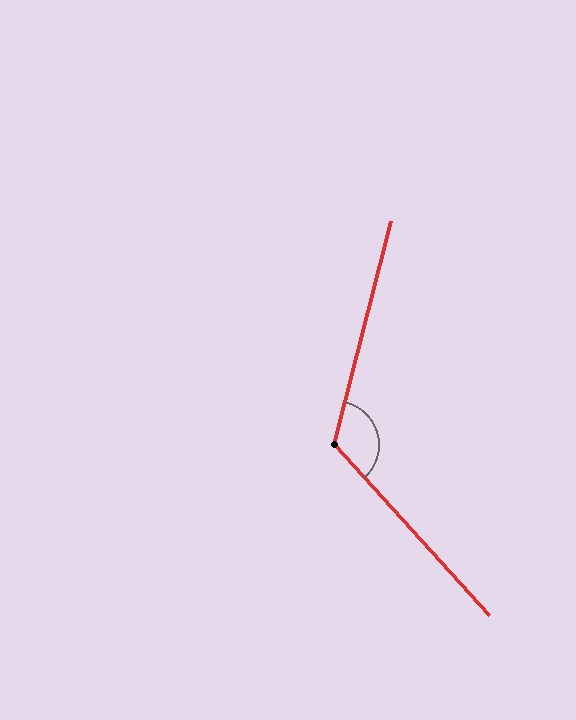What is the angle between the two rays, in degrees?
Approximately 123 degrees.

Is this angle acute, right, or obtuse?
It is obtuse.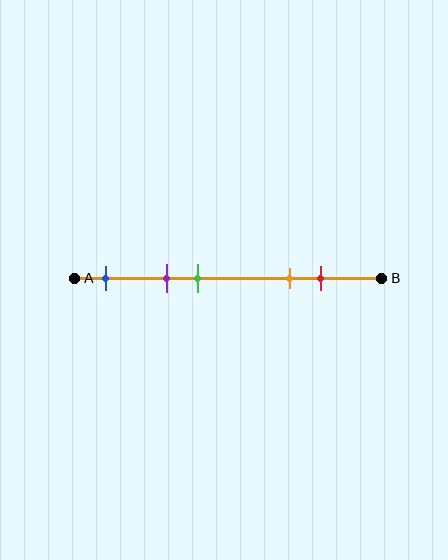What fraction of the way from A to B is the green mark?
The green mark is approximately 40% (0.4) of the way from A to B.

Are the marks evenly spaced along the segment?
No, the marks are not evenly spaced.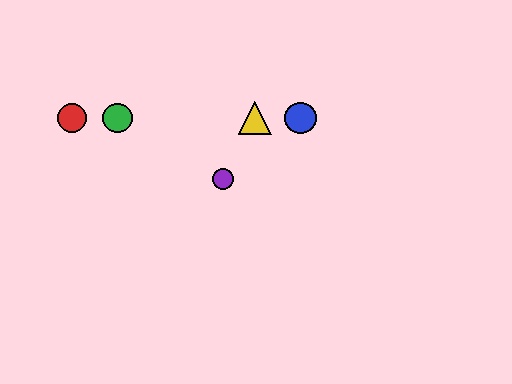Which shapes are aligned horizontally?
The red circle, the blue circle, the green circle, the yellow triangle are aligned horizontally.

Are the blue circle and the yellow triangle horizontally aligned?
Yes, both are at y≈118.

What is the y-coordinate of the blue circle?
The blue circle is at y≈118.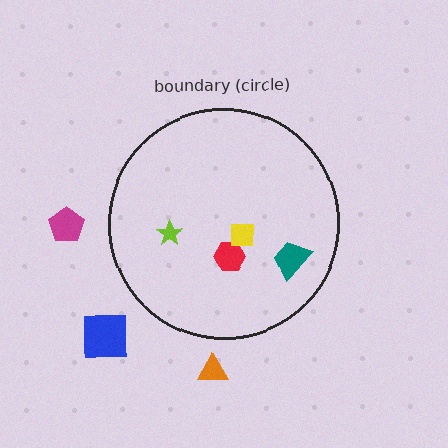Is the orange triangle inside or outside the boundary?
Outside.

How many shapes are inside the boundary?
4 inside, 3 outside.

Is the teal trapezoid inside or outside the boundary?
Inside.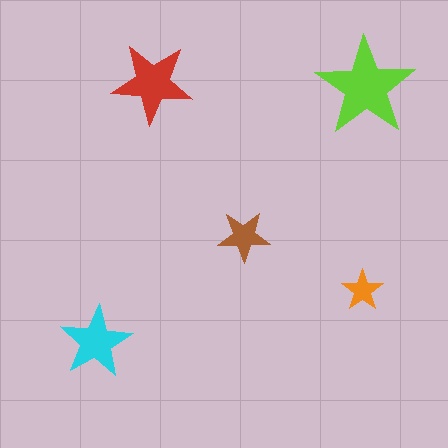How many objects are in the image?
There are 5 objects in the image.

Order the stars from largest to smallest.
the lime one, the red one, the cyan one, the brown one, the orange one.